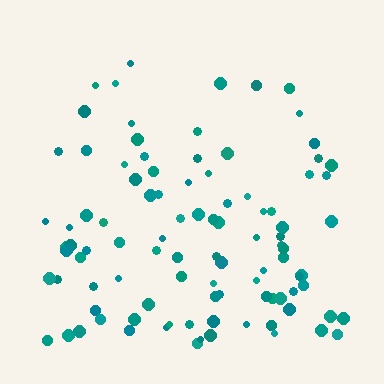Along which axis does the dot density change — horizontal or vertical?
Vertical.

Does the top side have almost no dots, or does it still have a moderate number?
Still a moderate number, just noticeably fewer than the bottom.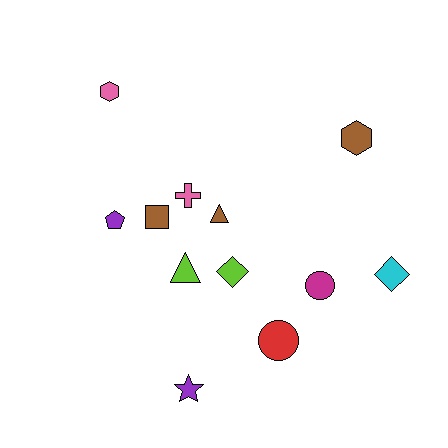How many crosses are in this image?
There is 1 cross.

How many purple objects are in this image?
There are 2 purple objects.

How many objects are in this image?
There are 12 objects.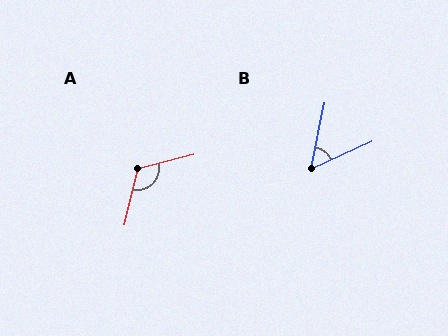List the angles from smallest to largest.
B (54°), A (118°).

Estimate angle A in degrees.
Approximately 118 degrees.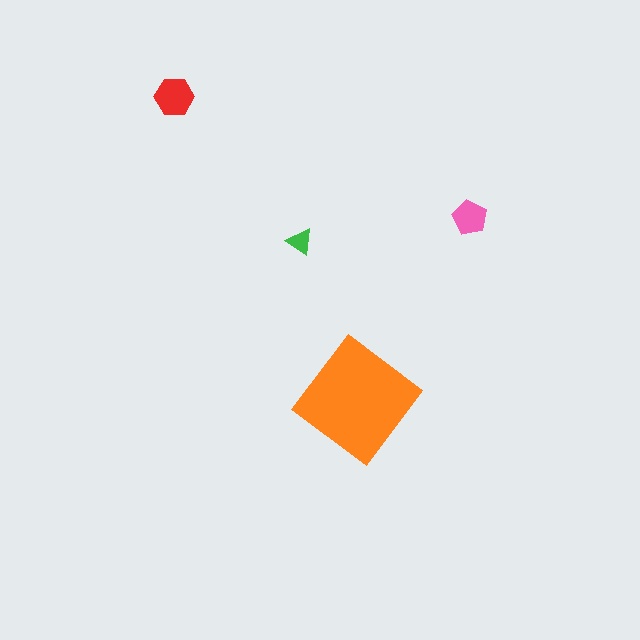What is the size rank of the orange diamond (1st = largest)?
1st.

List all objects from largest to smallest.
The orange diamond, the red hexagon, the pink pentagon, the green triangle.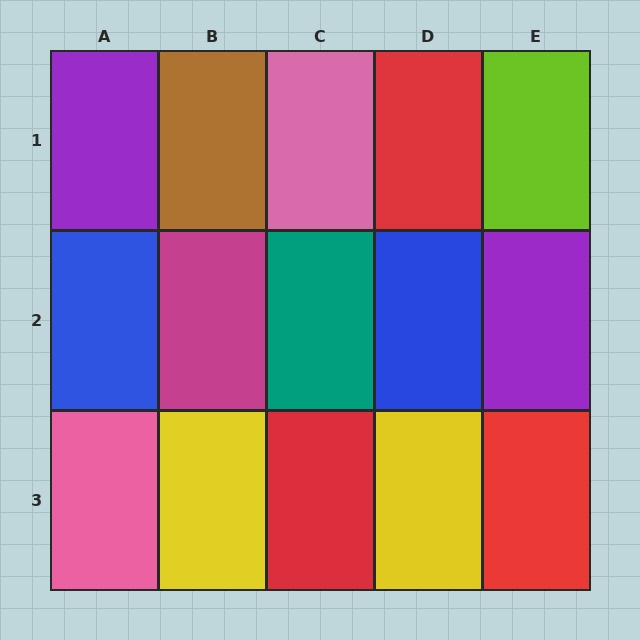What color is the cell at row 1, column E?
Lime.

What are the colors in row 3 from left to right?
Pink, yellow, red, yellow, red.